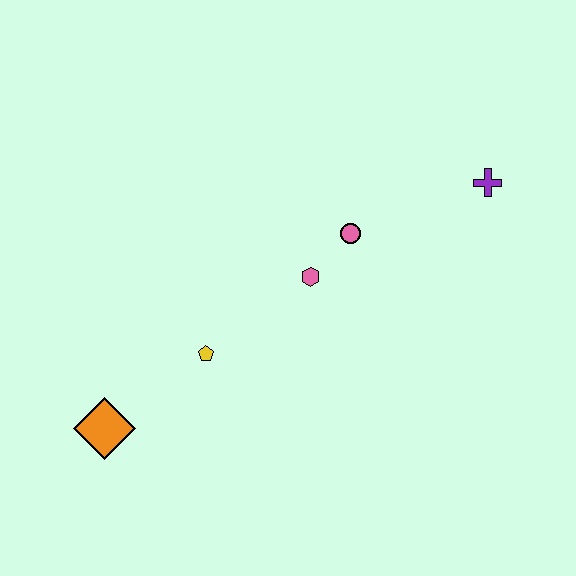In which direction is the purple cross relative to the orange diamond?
The purple cross is to the right of the orange diamond.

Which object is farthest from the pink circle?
The orange diamond is farthest from the pink circle.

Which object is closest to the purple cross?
The pink circle is closest to the purple cross.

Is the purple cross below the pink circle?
No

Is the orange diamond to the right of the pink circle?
No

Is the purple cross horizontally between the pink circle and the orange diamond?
No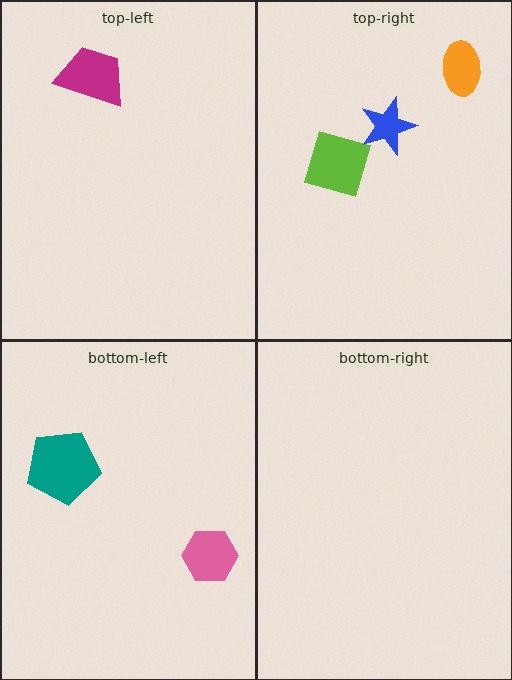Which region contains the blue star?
The top-right region.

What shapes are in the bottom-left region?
The pink hexagon, the teal pentagon.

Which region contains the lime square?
The top-right region.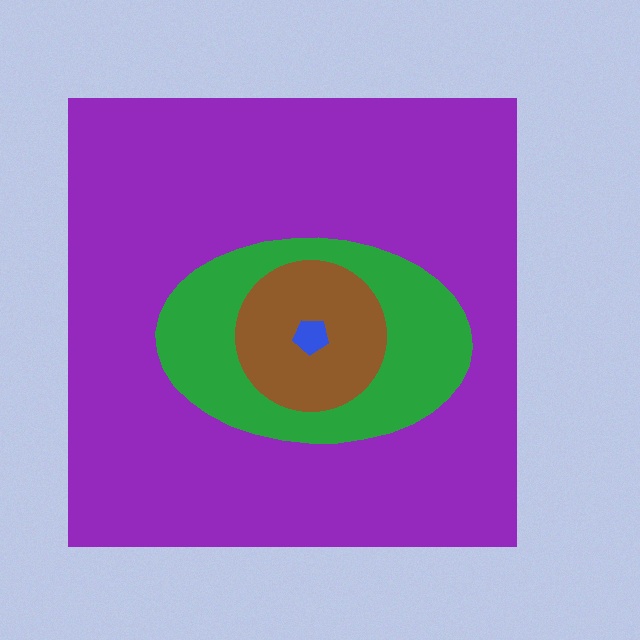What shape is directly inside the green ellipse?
The brown circle.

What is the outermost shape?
The purple square.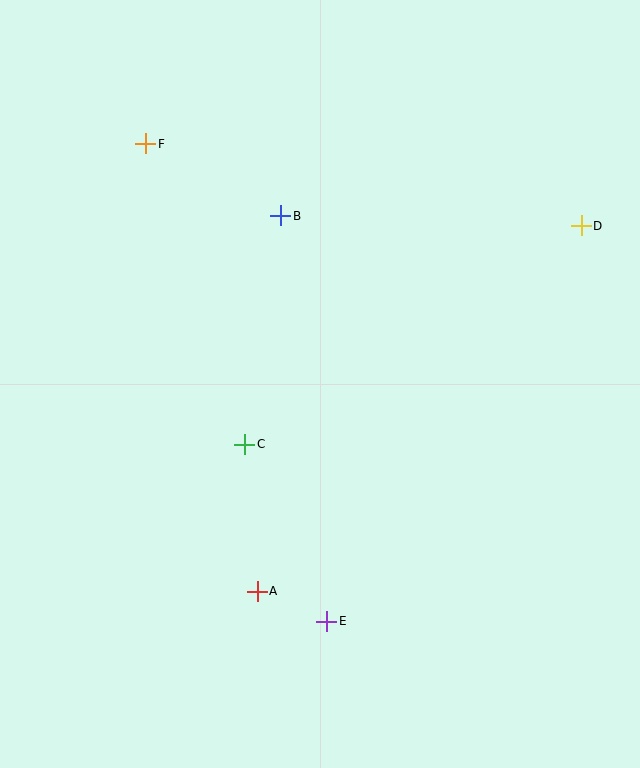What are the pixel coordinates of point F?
Point F is at (146, 144).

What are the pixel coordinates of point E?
Point E is at (327, 621).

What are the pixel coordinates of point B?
Point B is at (281, 216).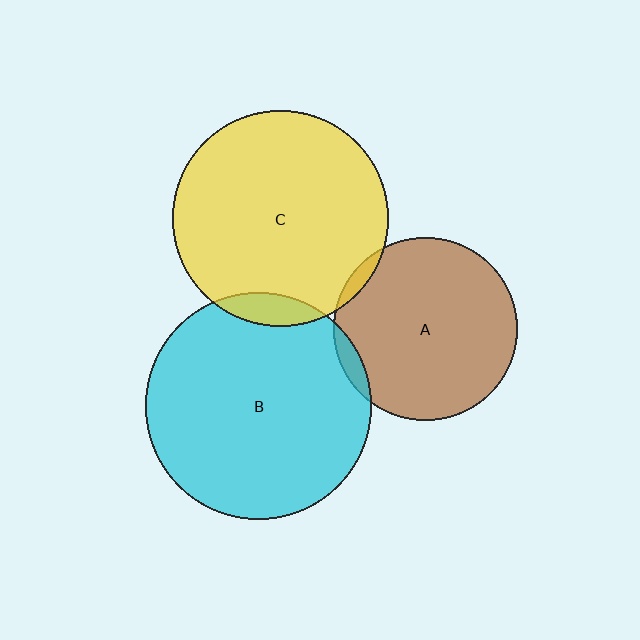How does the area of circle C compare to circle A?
Approximately 1.4 times.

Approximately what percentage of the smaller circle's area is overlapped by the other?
Approximately 5%.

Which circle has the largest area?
Circle B (cyan).